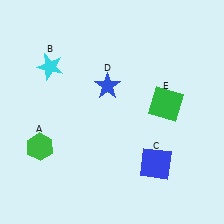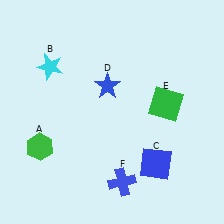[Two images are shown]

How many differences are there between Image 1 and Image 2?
There is 1 difference between the two images.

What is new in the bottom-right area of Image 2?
A blue cross (F) was added in the bottom-right area of Image 2.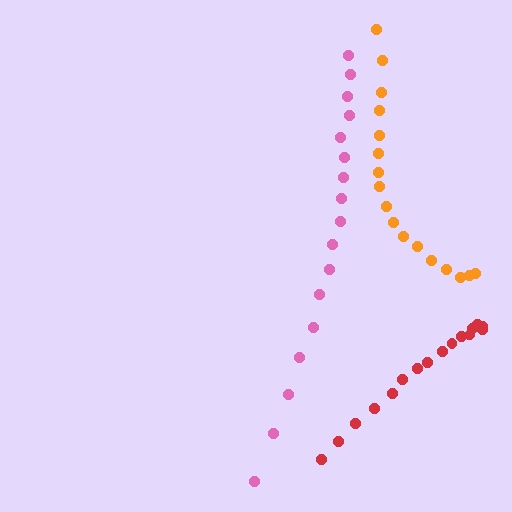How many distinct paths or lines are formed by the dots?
There are 3 distinct paths.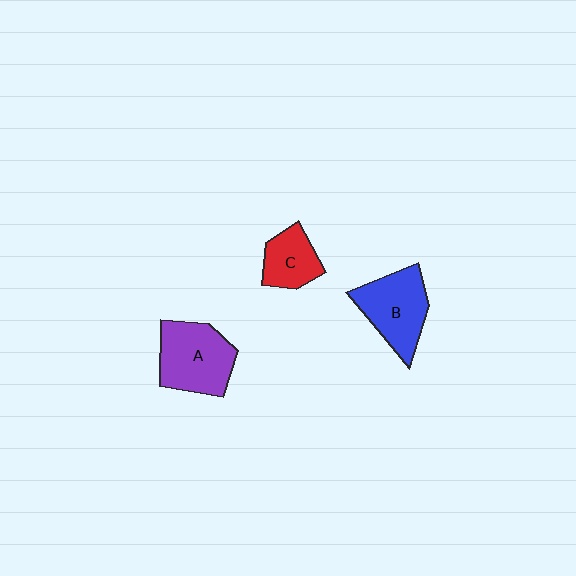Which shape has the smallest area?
Shape C (red).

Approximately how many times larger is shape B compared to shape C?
Approximately 1.6 times.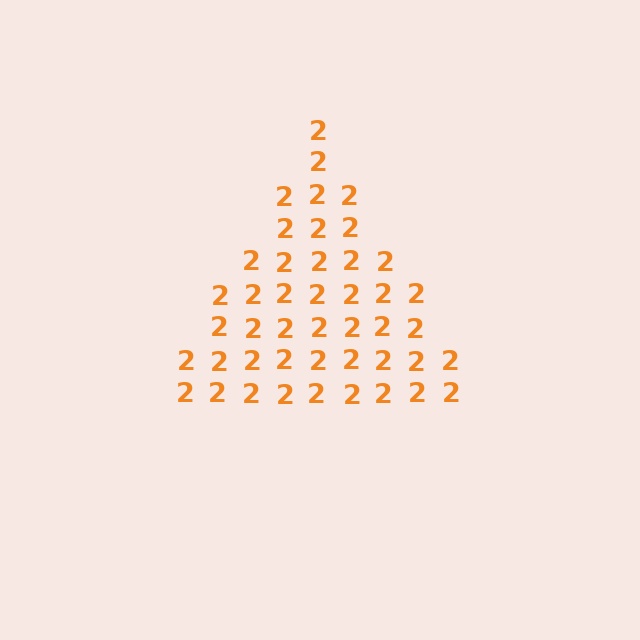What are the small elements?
The small elements are digit 2's.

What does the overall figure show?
The overall figure shows a triangle.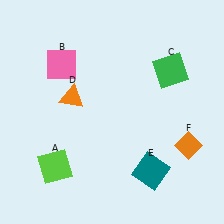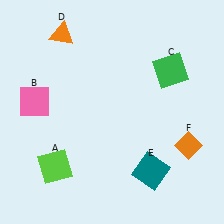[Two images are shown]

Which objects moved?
The objects that moved are: the pink square (B), the orange triangle (D).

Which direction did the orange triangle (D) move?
The orange triangle (D) moved up.